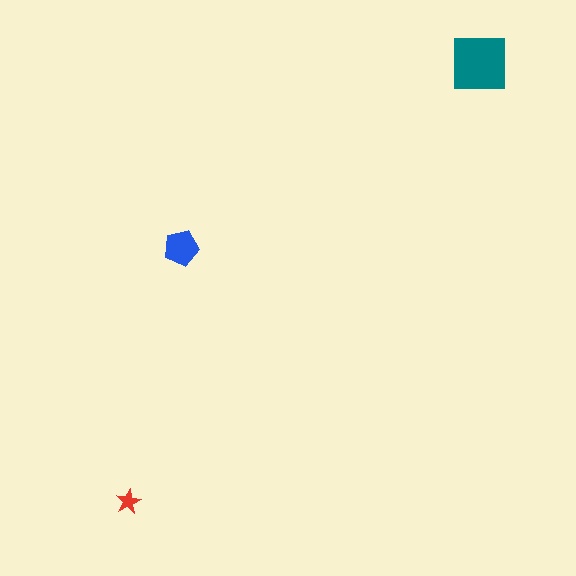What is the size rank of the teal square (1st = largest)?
1st.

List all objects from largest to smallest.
The teal square, the blue pentagon, the red star.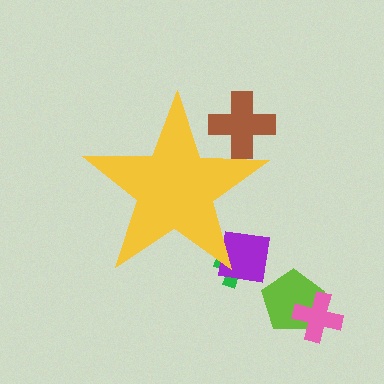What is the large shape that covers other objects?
A yellow star.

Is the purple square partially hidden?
Yes, the purple square is partially hidden behind the yellow star.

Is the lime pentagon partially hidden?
No, the lime pentagon is fully visible.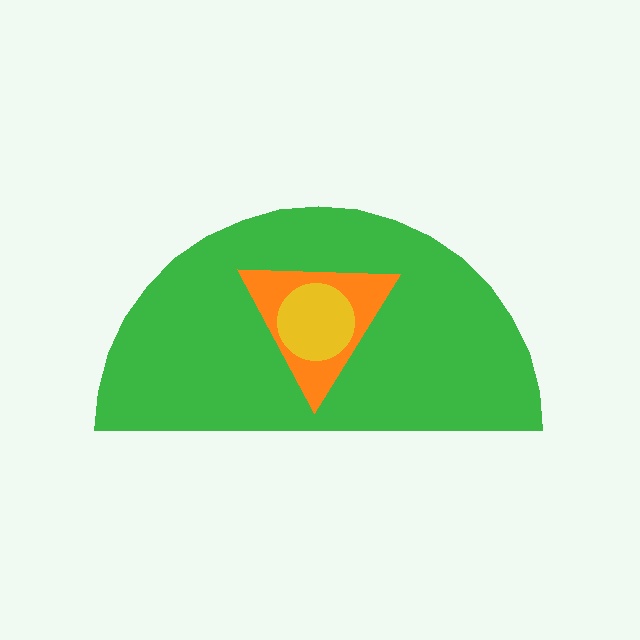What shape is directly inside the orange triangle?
The yellow circle.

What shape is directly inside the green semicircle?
The orange triangle.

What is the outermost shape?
The green semicircle.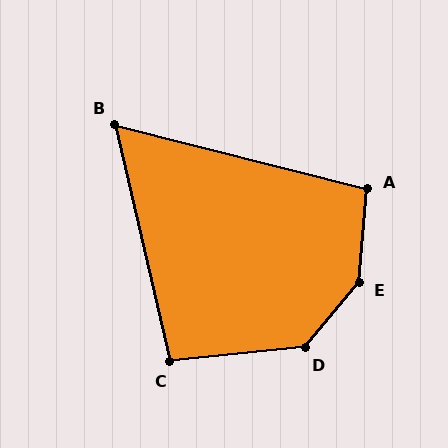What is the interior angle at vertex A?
Approximately 100 degrees (obtuse).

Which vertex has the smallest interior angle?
B, at approximately 63 degrees.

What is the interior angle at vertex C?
Approximately 97 degrees (obtuse).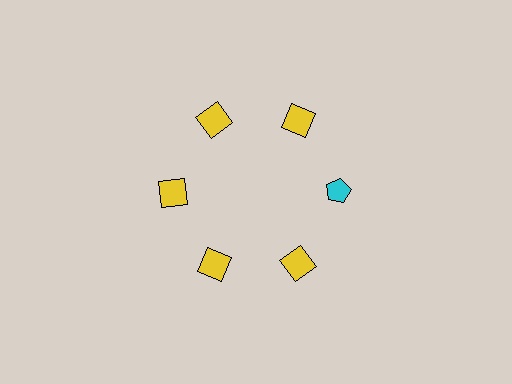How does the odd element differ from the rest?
It differs in both color (cyan instead of yellow) and shape (pentagon instead of square).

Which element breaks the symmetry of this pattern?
The cyan pentagon at roughly the 3 o'clock position breaks the symmetry. All other shapes are yellow squares.